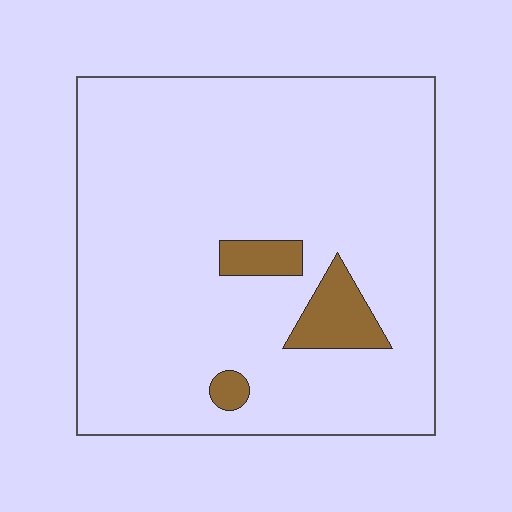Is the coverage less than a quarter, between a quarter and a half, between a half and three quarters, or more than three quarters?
Less than a quarter.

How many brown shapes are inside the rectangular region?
3.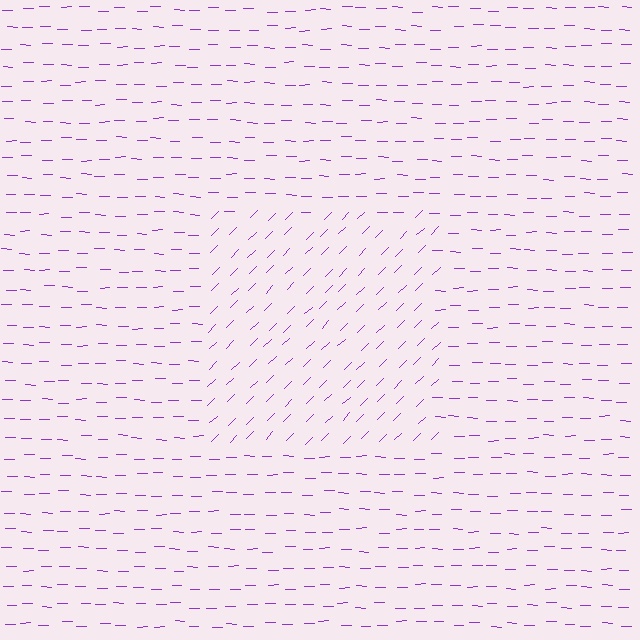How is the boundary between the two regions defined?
The boundary is defined purely by a change in line orientation (approximately 45 degrees difference). All lines are the same color and thickness.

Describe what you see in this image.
The image is filled with small purple line segments. A rectangle region in the image has lines oriented differently from the surrounding lines, creating a visible texture boundary.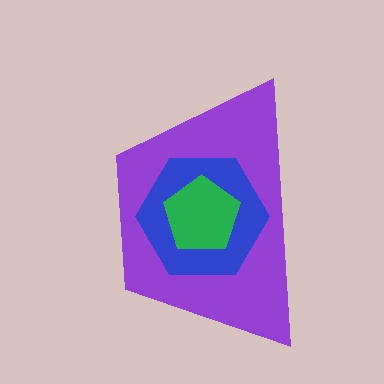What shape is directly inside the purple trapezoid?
The blue hexagon.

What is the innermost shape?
The green pentagon.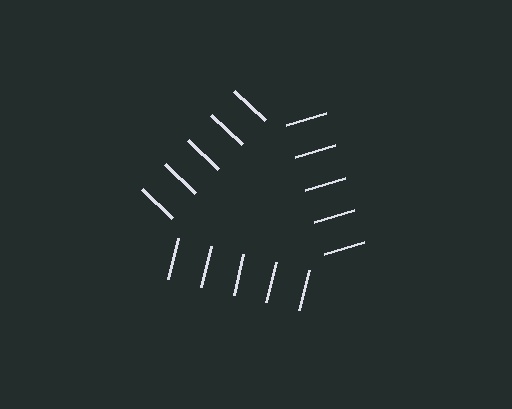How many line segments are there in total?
15 — 5 along each of the 3 edges.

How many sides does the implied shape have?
3 sides — the line-ends trace a triangle.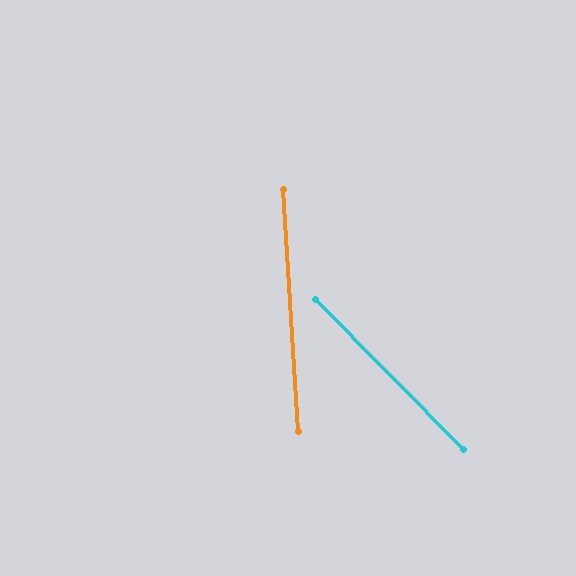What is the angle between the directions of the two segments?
Approximately 41 degrees.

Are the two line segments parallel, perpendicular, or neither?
Neither parallel nor perpendicular — they differ by about 41°.